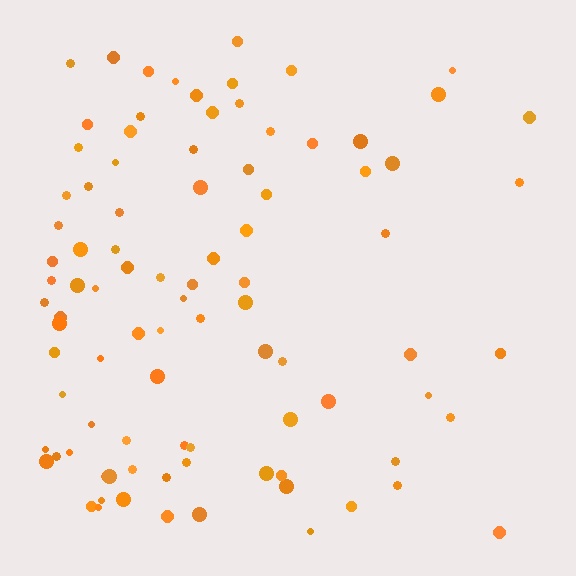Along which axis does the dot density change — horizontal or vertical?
Horizontal.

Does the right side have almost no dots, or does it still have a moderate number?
Still a moderate number, just noticeably fewer than the left.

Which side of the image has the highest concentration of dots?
The left.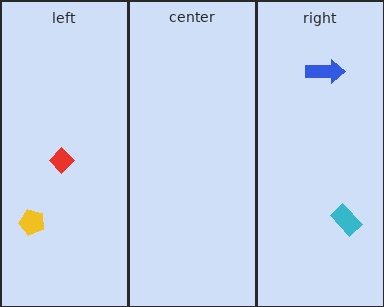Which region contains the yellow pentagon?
The left region.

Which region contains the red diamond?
The left region.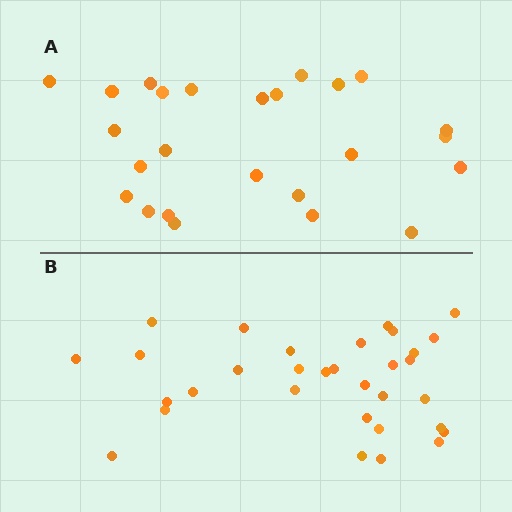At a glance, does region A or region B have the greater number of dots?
Region B (the bottom region) has more dots.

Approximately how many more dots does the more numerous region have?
Region B has roughly 8 or so more dots than region A.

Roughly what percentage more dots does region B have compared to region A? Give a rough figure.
About 30% more.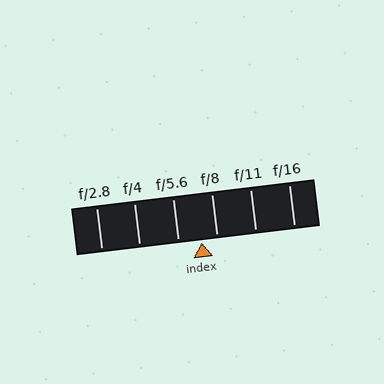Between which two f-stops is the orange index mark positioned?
The index mark is between f/5.6 and f/8.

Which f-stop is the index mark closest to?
The index mark is closest to f/8.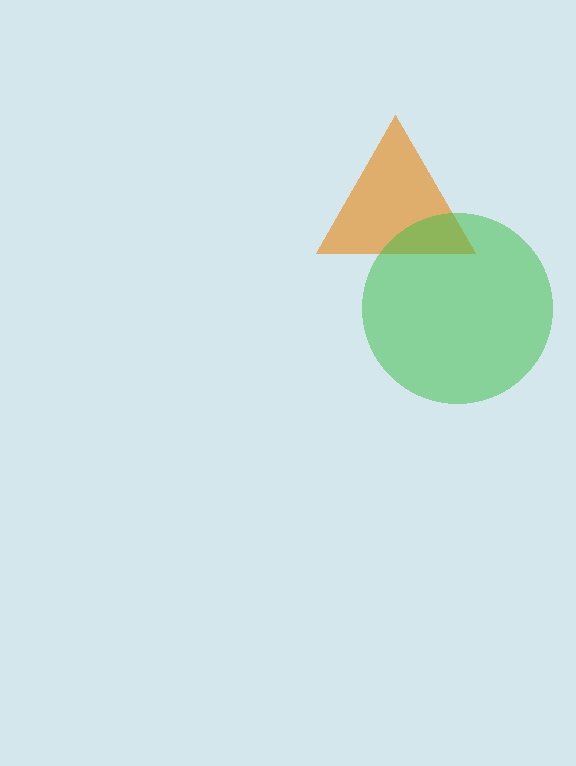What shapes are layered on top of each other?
The layered shapes are: an orange triangle, a green circle.